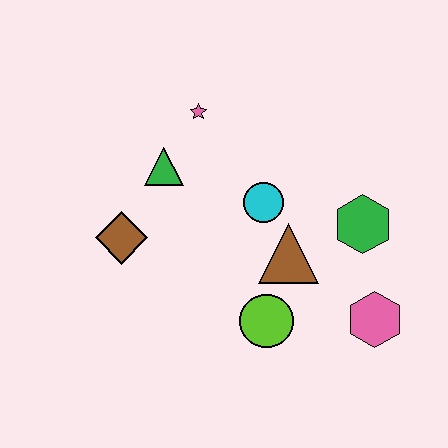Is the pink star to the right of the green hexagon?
No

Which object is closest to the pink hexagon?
The green hexagon is closest to the pink hexagon.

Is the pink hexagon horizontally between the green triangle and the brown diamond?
No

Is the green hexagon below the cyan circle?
Yes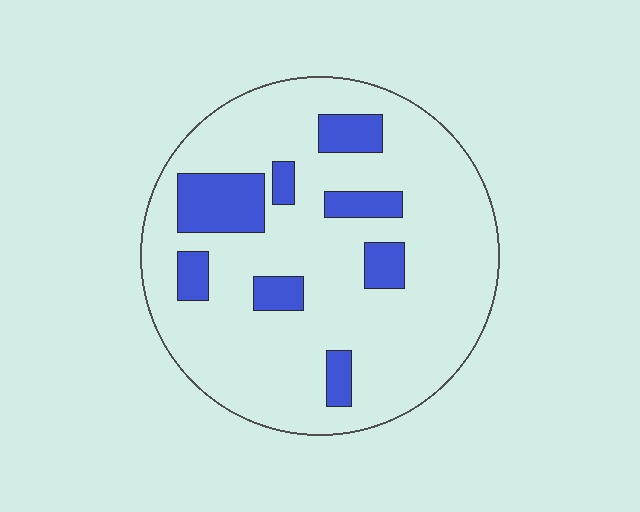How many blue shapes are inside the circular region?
8.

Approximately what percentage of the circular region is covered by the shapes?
Approximately 15%.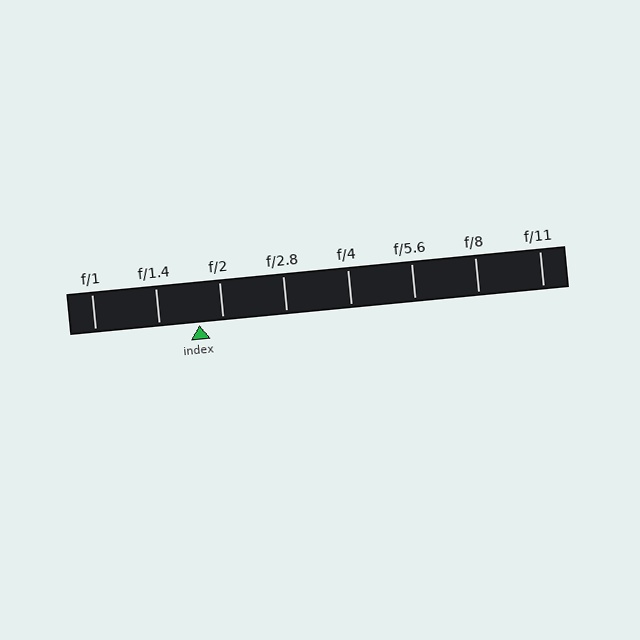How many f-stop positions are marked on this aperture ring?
There are 8 f-stop positions marked.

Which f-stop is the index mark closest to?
The index mark is closest to f/2.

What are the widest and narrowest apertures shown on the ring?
The widest aperture shown is f/1 and the narrowest is f/11.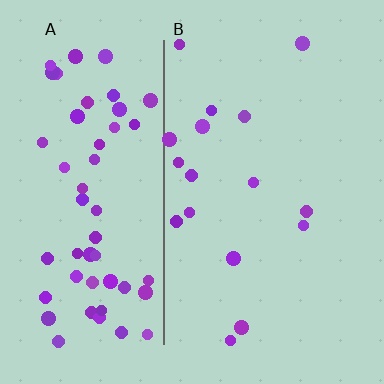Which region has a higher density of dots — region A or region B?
A (the left).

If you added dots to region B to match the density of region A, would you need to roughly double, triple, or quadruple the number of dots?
Approximately quadruple.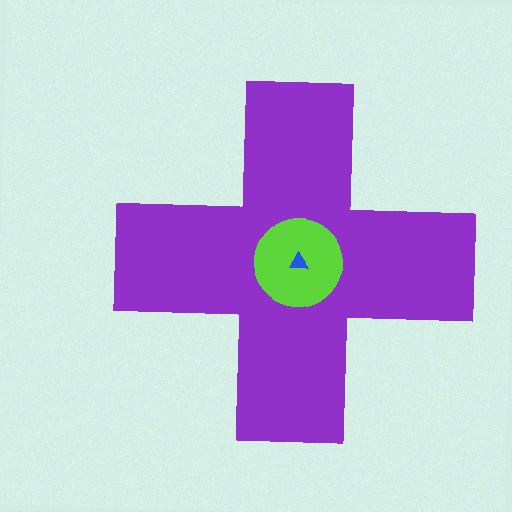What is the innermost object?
The blue triangle.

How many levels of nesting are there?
3.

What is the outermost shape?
The purple cross.